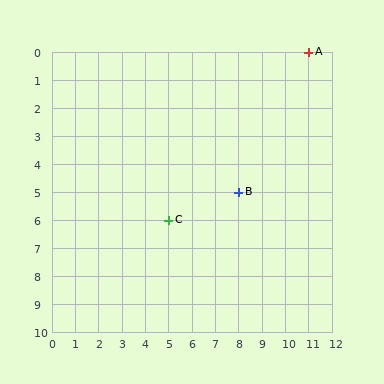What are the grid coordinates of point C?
Point C is at grid coordinates (5, 6).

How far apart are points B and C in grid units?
Points B and C are 3 columns and 1 row apart (about 3.2 grid units diagonally).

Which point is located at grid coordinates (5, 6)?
Point C is at (5, 6).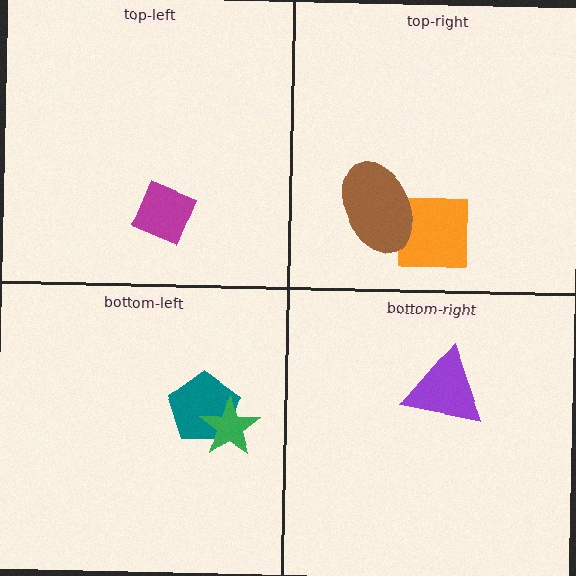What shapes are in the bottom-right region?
The purple triangle.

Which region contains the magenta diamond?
The top-left region.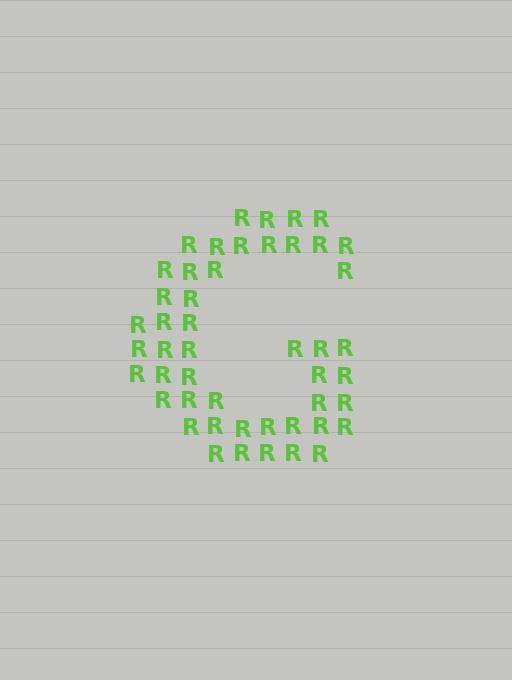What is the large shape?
The large shape is the letter G.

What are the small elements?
The small elements are letter R's.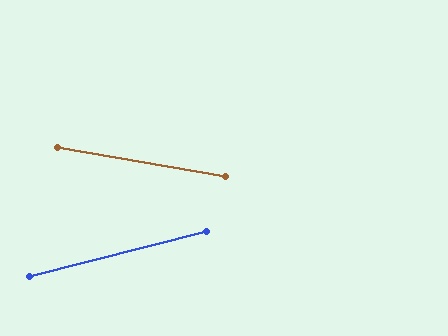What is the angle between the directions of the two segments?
Approximately 24 degrees.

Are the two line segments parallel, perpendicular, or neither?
Neither parallel nor perpendicular — they differ by about 24°.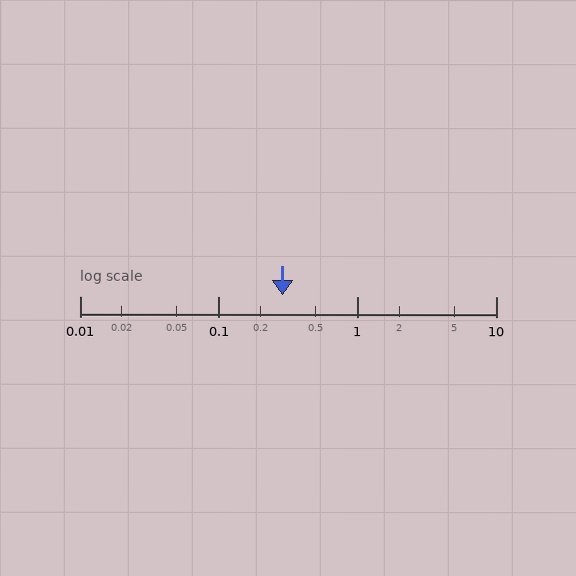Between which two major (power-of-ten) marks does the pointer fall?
The pointer is between 0.1 and 1.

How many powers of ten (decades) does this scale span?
The scale spans 3 decades, from 0.01 to 10.